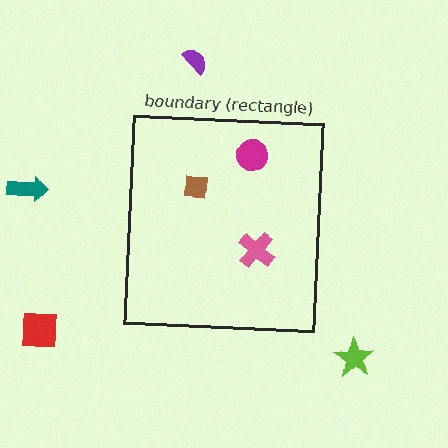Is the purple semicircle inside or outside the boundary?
Outside.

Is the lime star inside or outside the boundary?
Outside.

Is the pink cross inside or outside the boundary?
Inside.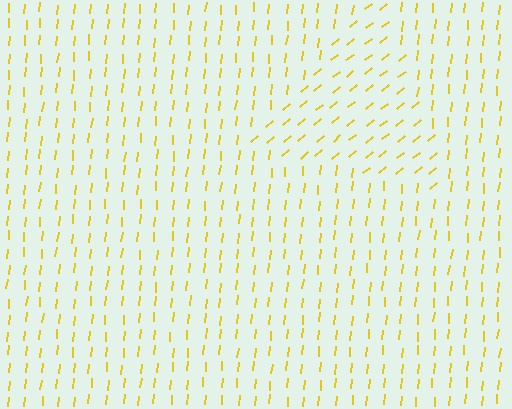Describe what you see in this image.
The image is filled with small yellow line segments. A triangle region in the image has lines oriented differently from the surrounding lines, creating a visible texture boundary.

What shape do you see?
I see a triangle.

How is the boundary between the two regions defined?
The boundary is defined purely by a change in line orientation (approximately 45 degrees difference). All lines are the same color and thickness.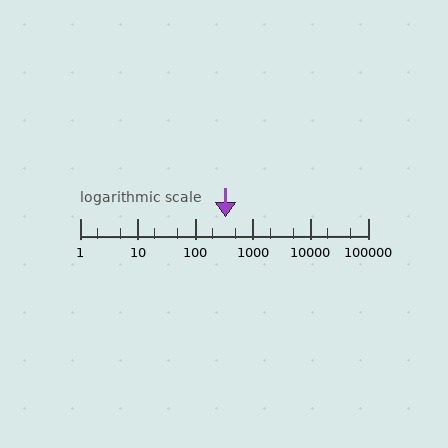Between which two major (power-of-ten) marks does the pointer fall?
The pointer is between 100 and 1000.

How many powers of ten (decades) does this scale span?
The scale spans 5 decades, from 1 to 100000.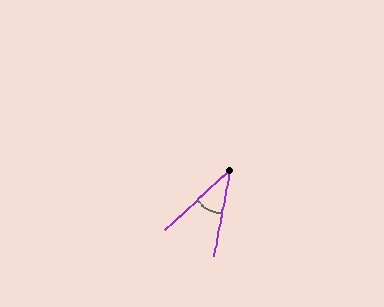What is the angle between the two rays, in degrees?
Approximately 37 degrees.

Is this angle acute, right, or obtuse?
It is acute.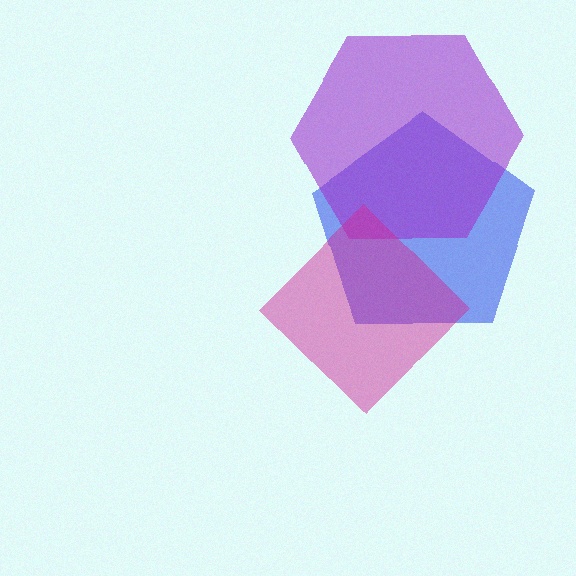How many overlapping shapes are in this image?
There are 3 overlapping shapes in the image.